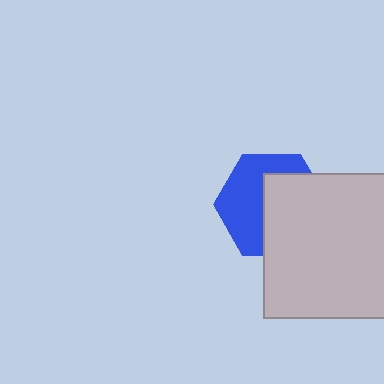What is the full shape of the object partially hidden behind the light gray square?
The partially hidden object is a blue hexagon.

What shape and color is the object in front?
The object in front is a light gray square.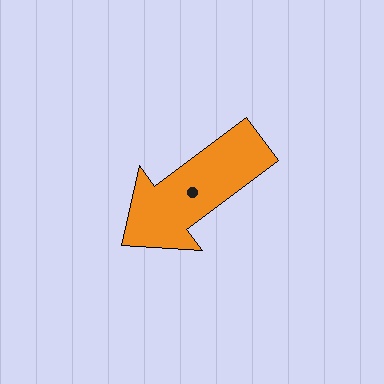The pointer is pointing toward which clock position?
Roughly 8 o'clock.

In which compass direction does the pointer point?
Southwest.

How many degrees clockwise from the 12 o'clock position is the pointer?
Approximately 233 degrees.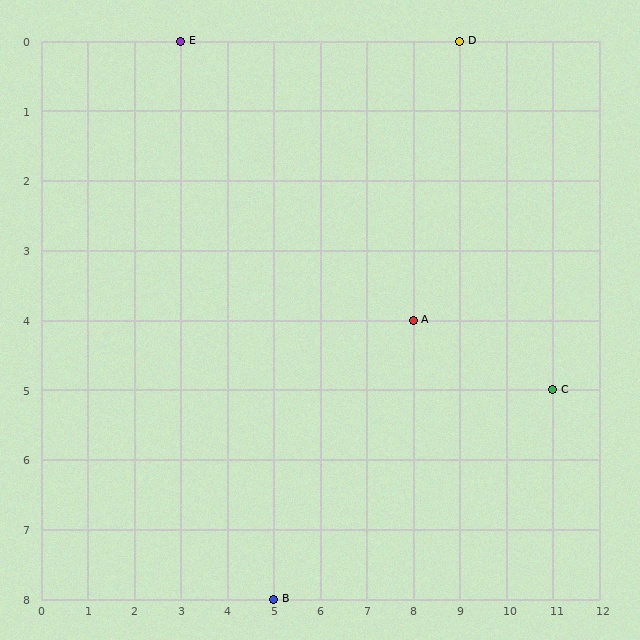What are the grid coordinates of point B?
Point B is at grid coordinates (5, 8).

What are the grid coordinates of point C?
Point C is at grid coordinates (11, 5).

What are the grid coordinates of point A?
Point A is at grid coordinates (8, 4).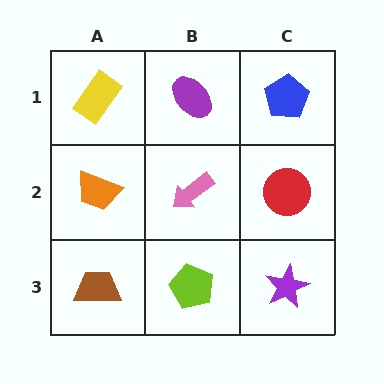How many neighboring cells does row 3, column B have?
3.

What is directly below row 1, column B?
A pink arrow.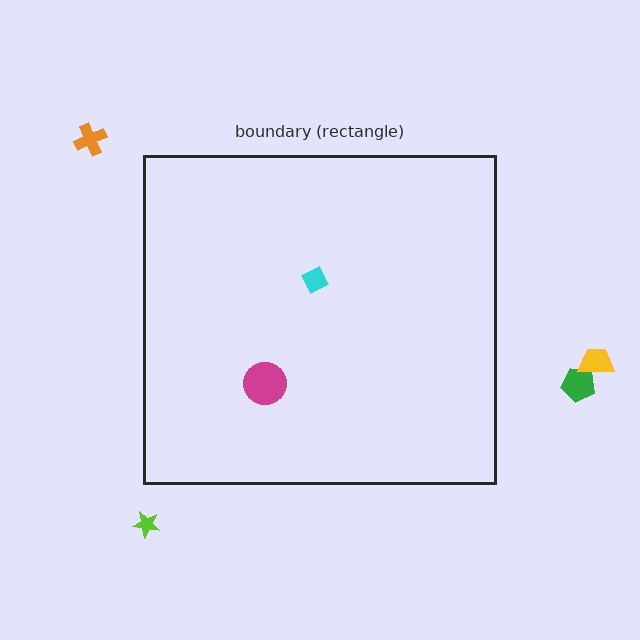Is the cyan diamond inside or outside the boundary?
Inside.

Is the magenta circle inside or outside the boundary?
Inside.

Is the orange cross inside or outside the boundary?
Outside.